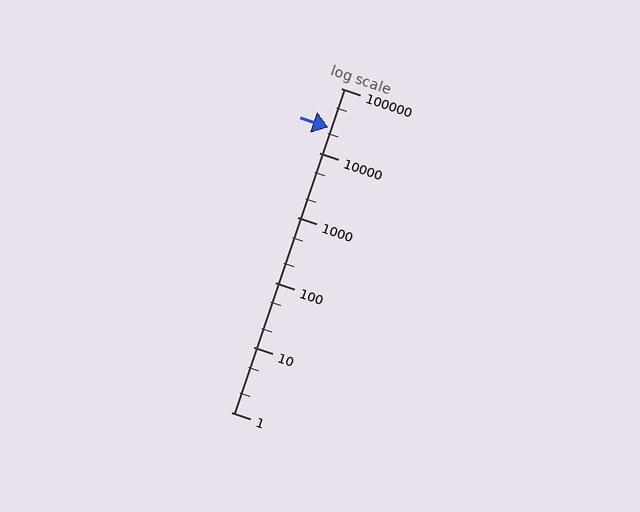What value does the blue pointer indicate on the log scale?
The pointer indicates approximately 25000.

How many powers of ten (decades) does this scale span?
The scale spans 5 decades, from 1 to 100000.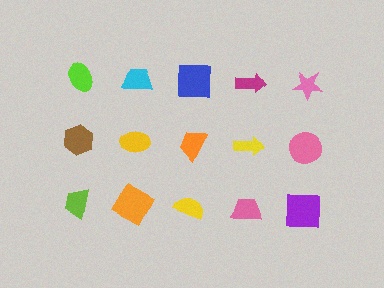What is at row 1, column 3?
A blue square.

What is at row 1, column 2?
A cyan trapezoid.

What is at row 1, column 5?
A pink star.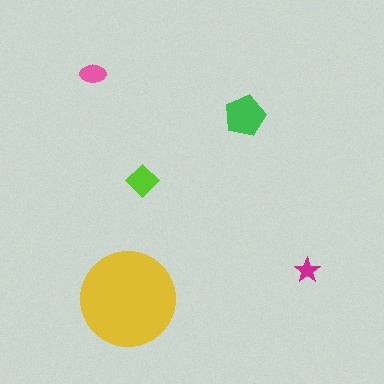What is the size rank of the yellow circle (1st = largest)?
1st.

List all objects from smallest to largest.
The magenta star, the pink ellipse, the lime diamond, the green pentagon, the yellow circle.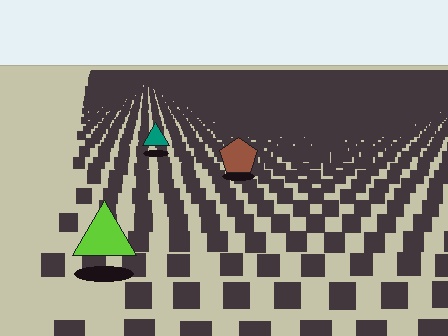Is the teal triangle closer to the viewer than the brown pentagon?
No. The brown pentagon is closer — you can tell from the texture gradient: the ground texture is coarser near it.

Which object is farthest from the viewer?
The teal triangle is farthest from the viewer. It appears smaller and the ground texture around it is denser.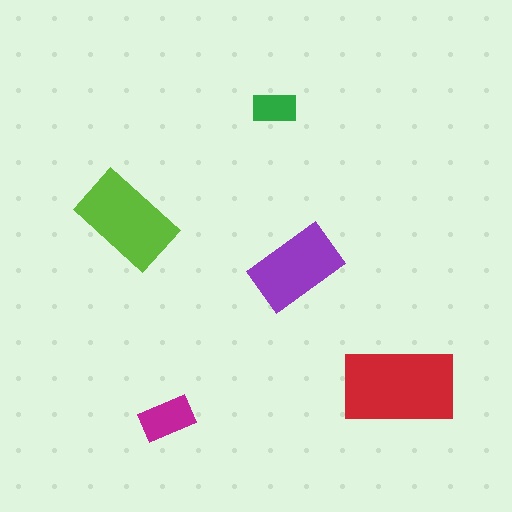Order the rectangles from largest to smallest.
the red one, the lime one, the purple one, the magenta one, the green one.